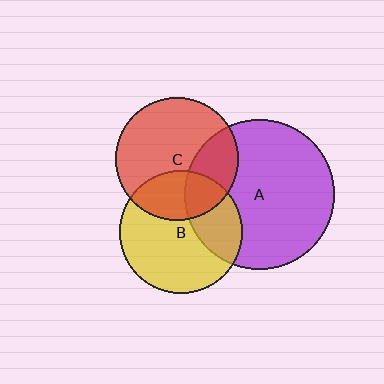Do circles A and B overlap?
Yes.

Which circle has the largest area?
Circle A (purple).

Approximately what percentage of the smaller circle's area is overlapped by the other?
Approximately 30%.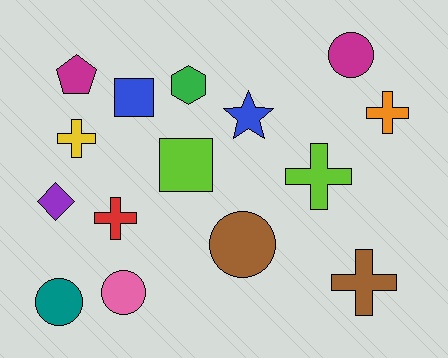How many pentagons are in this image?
There is 1 pentagon.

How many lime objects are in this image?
There are 2 lime objects.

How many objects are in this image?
There are 15 objects.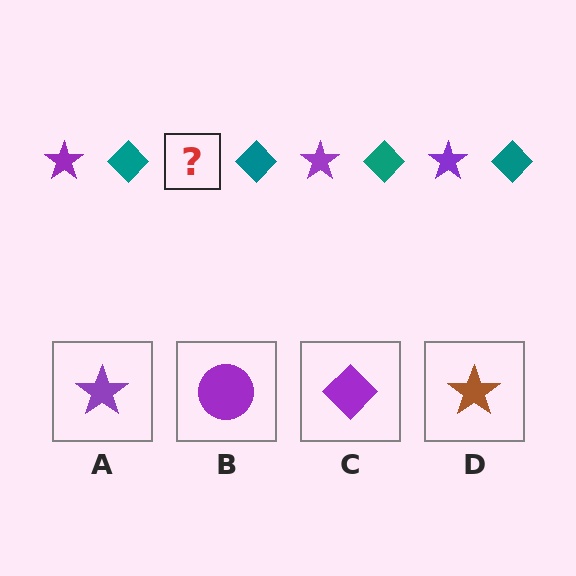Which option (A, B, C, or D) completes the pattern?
A.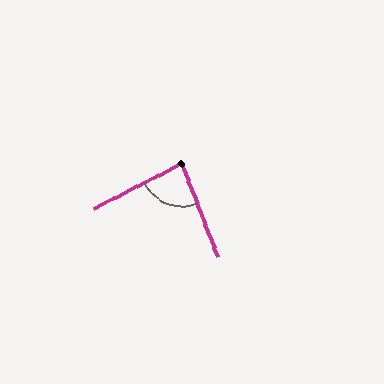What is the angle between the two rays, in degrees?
Approximately 84 degrees.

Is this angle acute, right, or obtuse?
It is acute.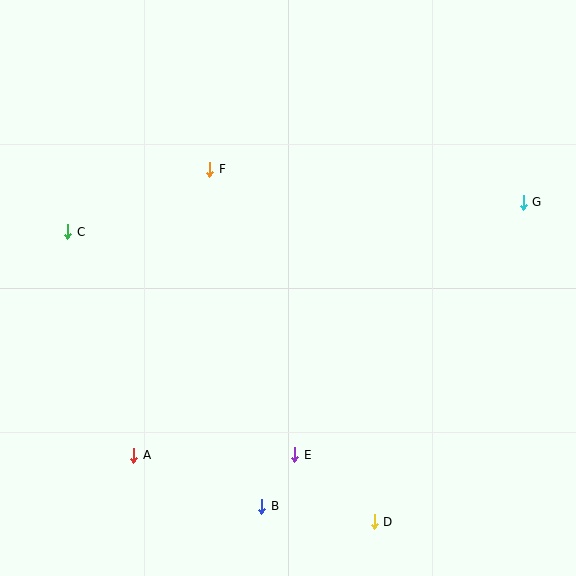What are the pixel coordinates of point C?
Point C is at (68, 232).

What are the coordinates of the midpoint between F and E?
The midpoint between F and E is at (252, 312).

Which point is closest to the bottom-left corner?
Point A is closest to the bottom-left corner.